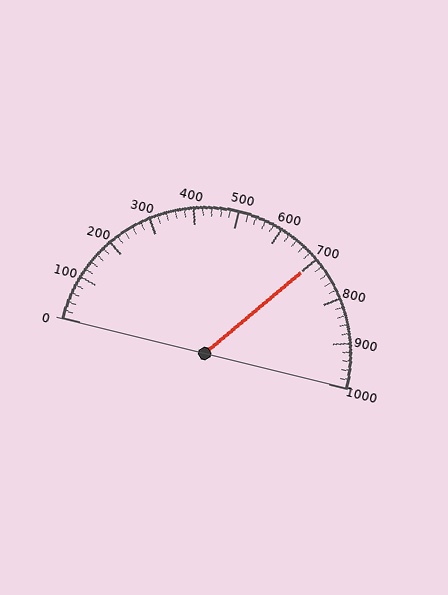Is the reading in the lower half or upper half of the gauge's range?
The reading is in the upper half of the range (0 to 1000).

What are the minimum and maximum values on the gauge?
The gauge ranges from 0 to 1000.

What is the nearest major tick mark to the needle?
The nearest major tick mark is 700.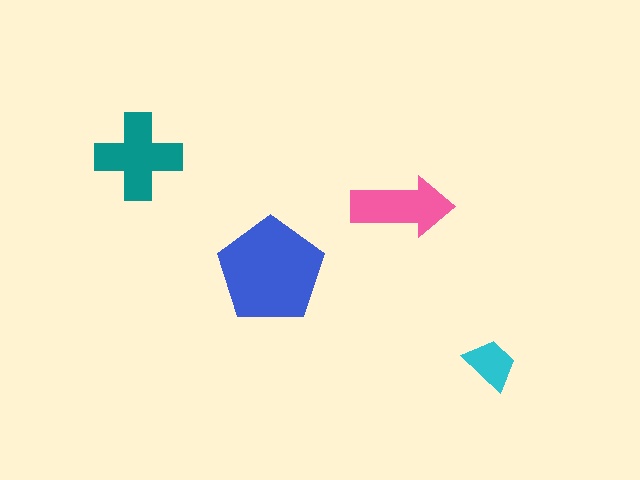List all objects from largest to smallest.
The blue pentagon, the teal cross, the pink arrow, the cyan trapezoid.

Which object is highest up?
The teal cross is topmost.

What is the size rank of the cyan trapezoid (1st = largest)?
4th.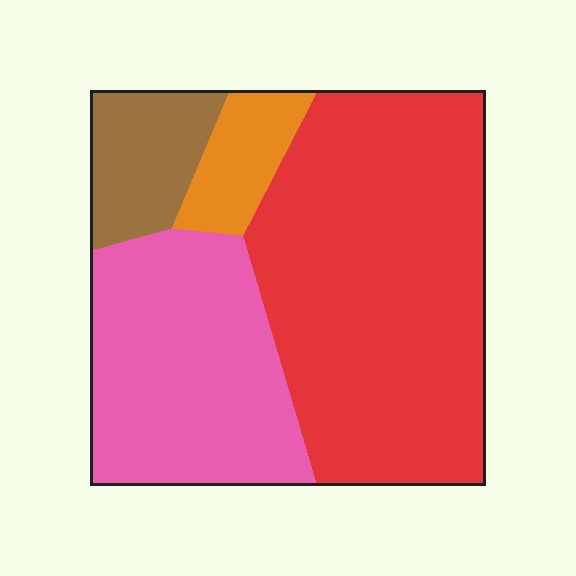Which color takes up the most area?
Red, at roughly 50%.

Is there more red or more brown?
Red.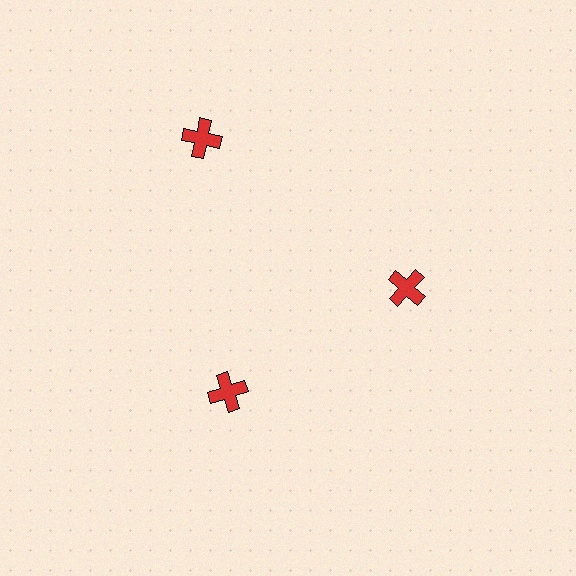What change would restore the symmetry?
The symmetry would be restored by moving it inward, back onto the ring so that all 3 crosses sit at equal angles and equal distance from the center.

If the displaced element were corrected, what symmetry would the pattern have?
It would have 3-fold rotational symmetry — the pattern would map onto itself every 120 degrees.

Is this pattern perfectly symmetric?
No. The 3 red crosses are arranged in a ring, but one element near the 11 o'clock position is pushed outward from the center, breaking the 3-fold rotational symmetry.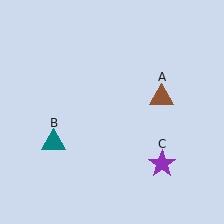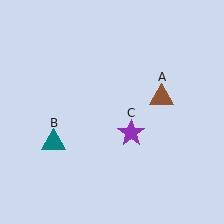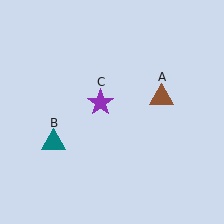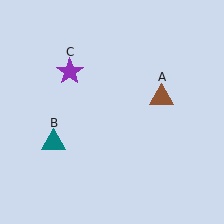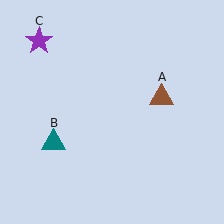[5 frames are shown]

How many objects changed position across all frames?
1 object changed position: purple star (object C).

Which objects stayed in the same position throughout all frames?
Brown triangle (object A) and teal triangle (object B) remained stationary.